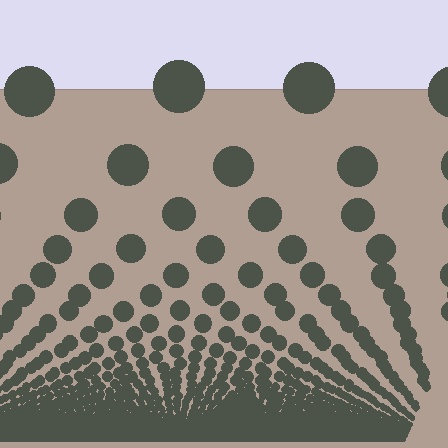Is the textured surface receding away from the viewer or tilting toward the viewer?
The surface appears to tilt toward the viewer. Texture elements get larger and sparser toward the top.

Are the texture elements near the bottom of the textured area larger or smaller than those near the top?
Smaller. The gradient is inverted — elements near the bottom are smaller and denser.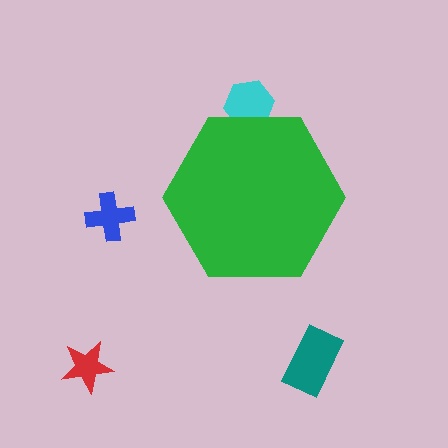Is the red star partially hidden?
No, the red star is fully visible.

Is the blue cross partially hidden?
No, the blue cross is fully visible.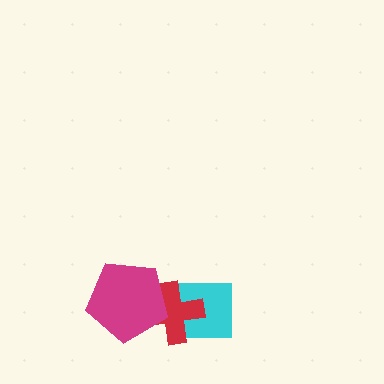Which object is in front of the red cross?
The magenta pentagon is in front of the red cross.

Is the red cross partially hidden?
Yes, it is partially covered by another shape.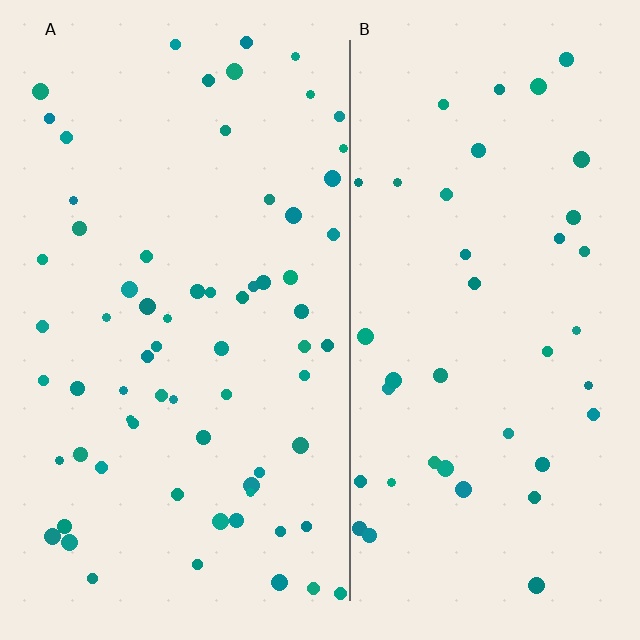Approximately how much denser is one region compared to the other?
Approximately 1.6× — region A over region B.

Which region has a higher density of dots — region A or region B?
A (the left).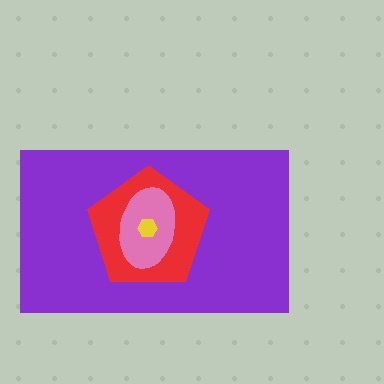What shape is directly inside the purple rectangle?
The red pentagon.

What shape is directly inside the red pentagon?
The pink ellipse.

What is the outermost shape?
The purple rectangle.